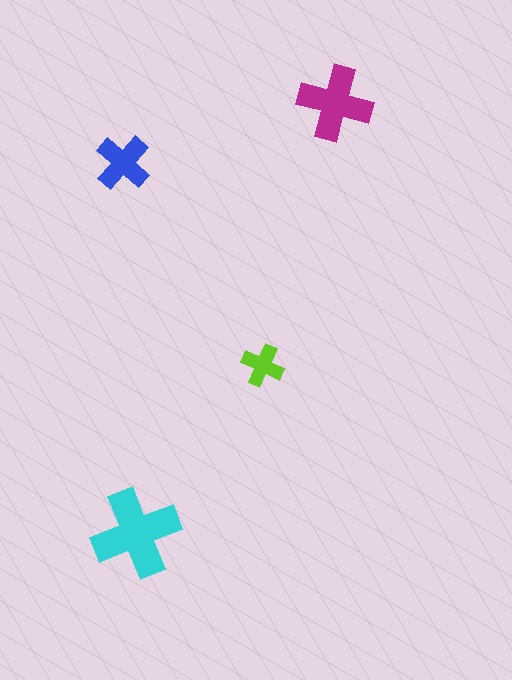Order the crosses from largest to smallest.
the cyan one, the magenta one, the blue one, the lime one.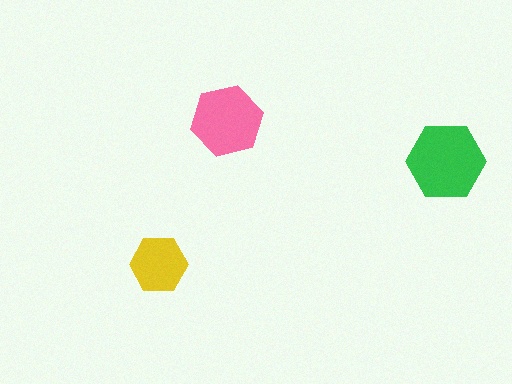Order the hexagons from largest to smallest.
the green one, the pink one, the yellow one.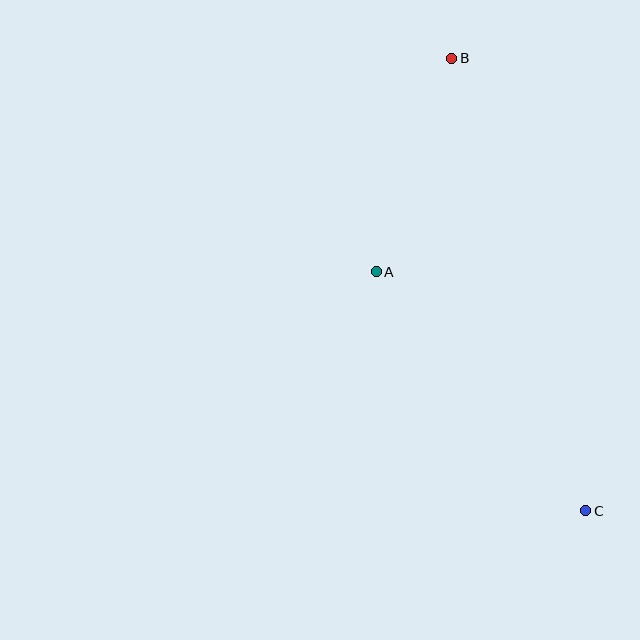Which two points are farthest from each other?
Points B and C are farthest from each other.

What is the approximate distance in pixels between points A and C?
The distance between A and C is approximately 318 pixels.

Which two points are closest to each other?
Points A and B are closest to each other.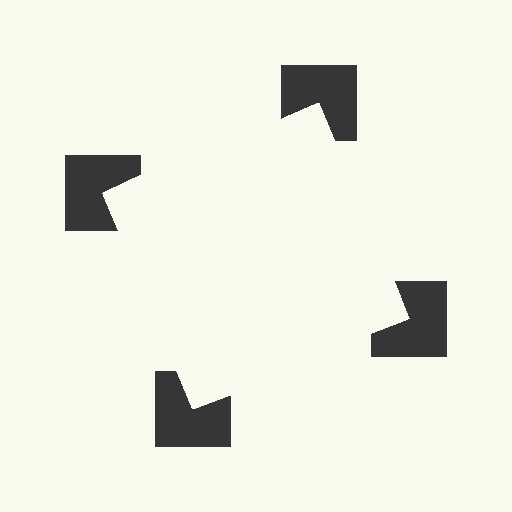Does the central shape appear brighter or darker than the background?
It typically appears slightly brighter than the background, even though no actual brightness change is drawn.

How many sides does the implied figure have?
4 sides.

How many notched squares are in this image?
There are 4 — one at each vertex of the illusory square.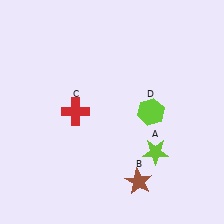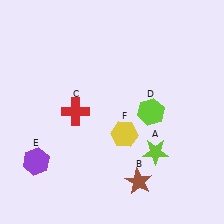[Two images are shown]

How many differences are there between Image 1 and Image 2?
There are 2 differences between the two images.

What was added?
A purple hexagon (E), a yellow hexagon (F) were added in Image 2.